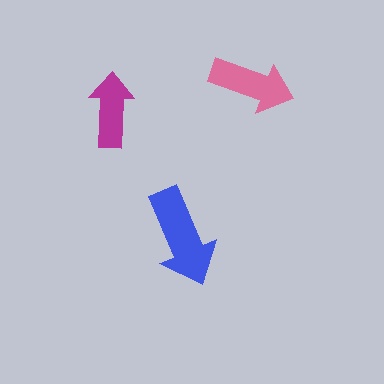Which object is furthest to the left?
The magenta arrow is leftmost.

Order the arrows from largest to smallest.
the blue one, the pink one, the magenta one.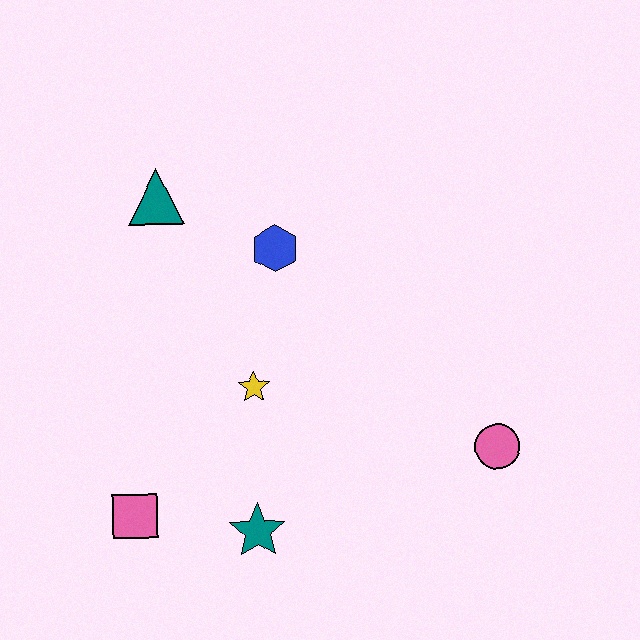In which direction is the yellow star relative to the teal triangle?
The yellow star is below the teal triangle.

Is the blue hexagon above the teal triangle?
No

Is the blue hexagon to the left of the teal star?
No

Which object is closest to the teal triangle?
The blue hexagon is closest to the teal triangle.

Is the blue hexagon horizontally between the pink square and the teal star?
No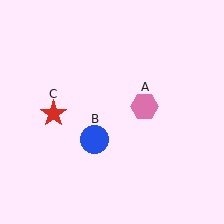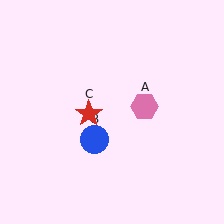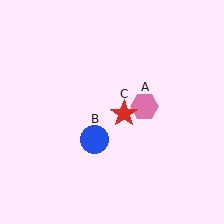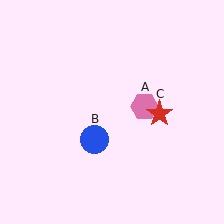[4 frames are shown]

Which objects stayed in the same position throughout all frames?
Pink hexagon (object A) and blue circle (object B) remained stationary.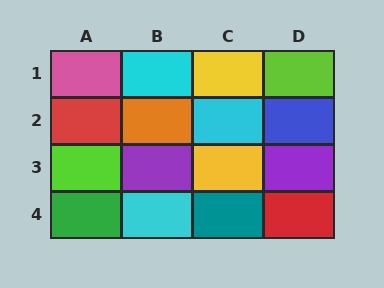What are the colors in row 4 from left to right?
Green, cyan, teal, red.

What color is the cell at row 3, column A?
Lime.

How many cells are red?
2 cells are red.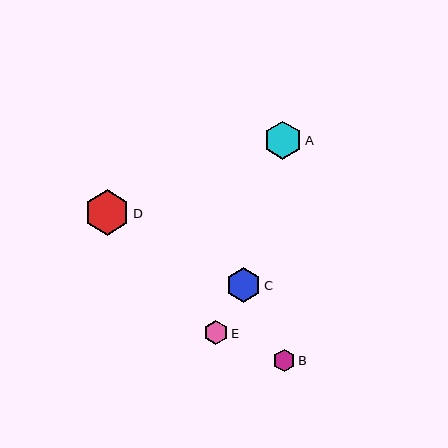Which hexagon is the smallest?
Hexagon B is the smallest with a size of approximately 23 pixels.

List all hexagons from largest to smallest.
From largest to smallest: D, A, C, E, B.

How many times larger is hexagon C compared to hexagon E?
Hexagon C is approximately 1.4 times the size of hexagon E.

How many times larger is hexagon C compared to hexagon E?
Hexagon C is approximately 1.4 times the size of hexagon E.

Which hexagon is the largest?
Hexagon D is the largest with a size of approximately 45 pixels.